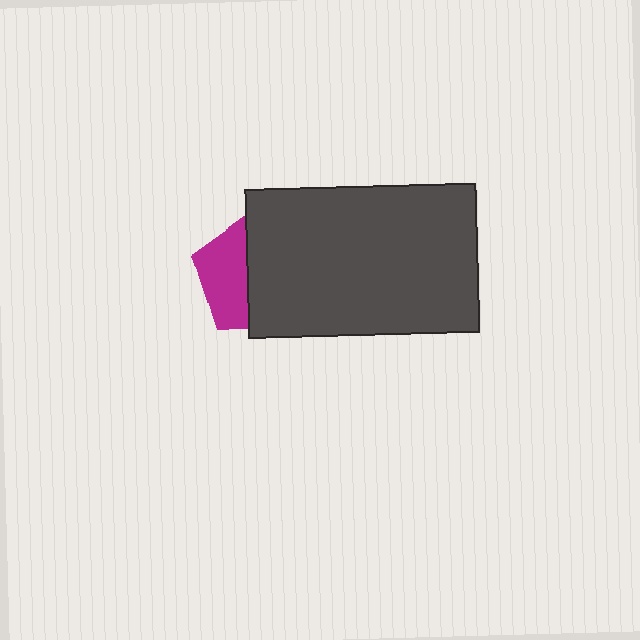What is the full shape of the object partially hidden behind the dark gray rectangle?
The partially hidden object is a magenta pentagon.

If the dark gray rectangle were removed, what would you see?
You would see the complete magenta pentagon.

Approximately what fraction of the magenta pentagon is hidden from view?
Roughly 60% of the magenta pentagon is hidden behind the dark gray rectangle.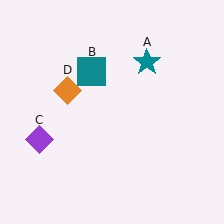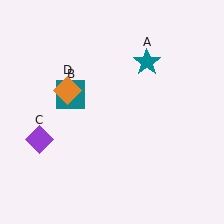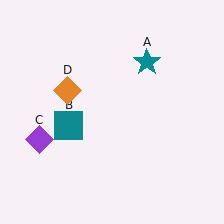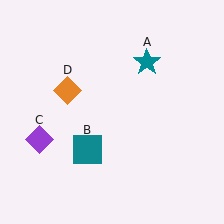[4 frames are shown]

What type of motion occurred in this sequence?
The teal square (object B) rotated counterclockwise around the center of the scene.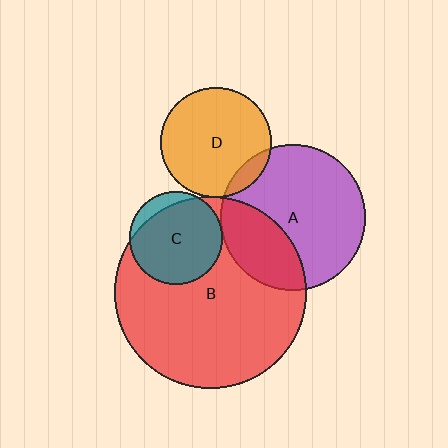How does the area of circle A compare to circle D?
Approximately 1.7 times.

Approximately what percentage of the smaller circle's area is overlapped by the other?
Approximately 30%.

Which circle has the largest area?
Circle B (red).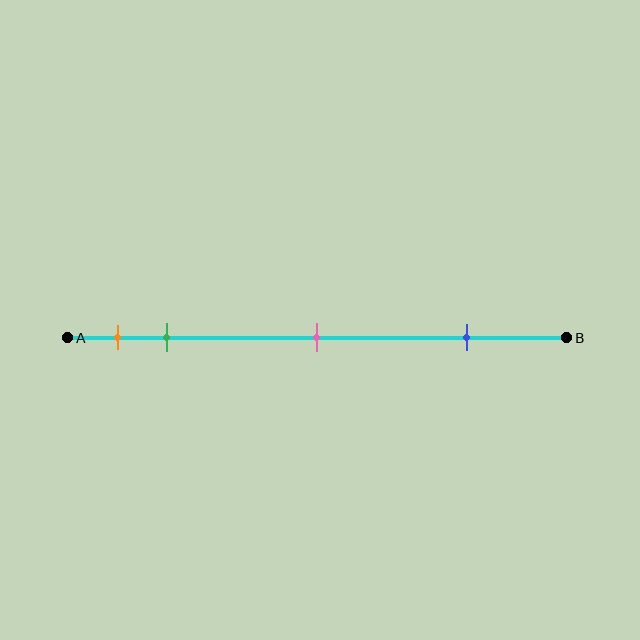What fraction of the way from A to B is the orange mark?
The orange mark is approximately 10% (0.1) of the way from A to B.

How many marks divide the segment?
There are 4 marks dividing the segment.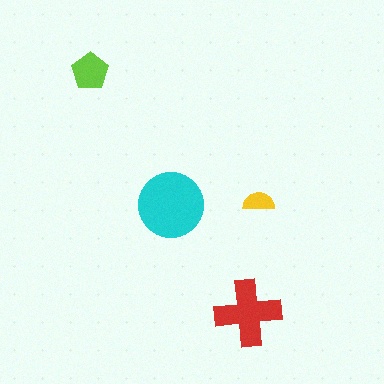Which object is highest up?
The lime pentagon is topmost.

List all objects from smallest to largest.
The yellow semicircle, the lime pentagon, the red cross, the cyan circle.